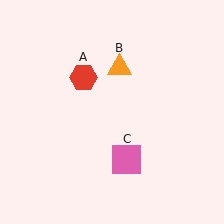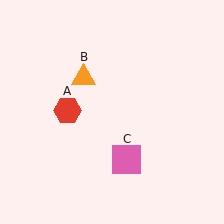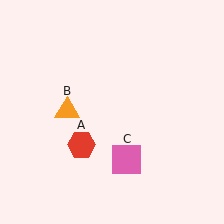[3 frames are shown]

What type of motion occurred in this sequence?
The red hexagon (object A), orange triangle (object B) rotated counterclockwise around the center of the scene.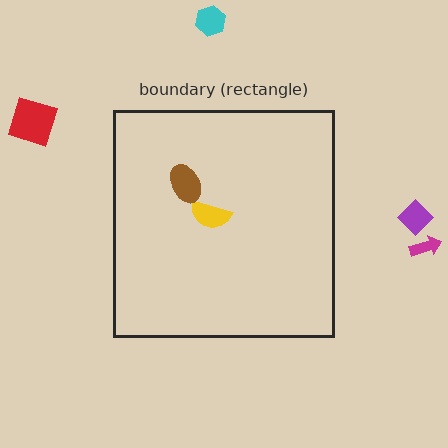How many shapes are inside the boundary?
2 inside, 4 outside.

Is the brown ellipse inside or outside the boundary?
Inside.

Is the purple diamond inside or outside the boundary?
Outside.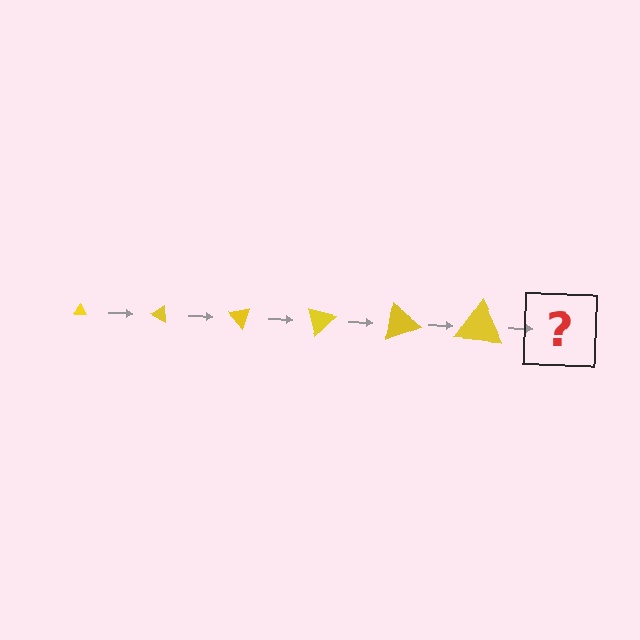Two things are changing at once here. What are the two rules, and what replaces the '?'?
The two rules are that the triangle grows larger each step and it rotates 25 degrees each step. The '?' should be a triangle, larger than the previous one and rotated 150 degrees from the start.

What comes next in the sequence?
The next element should be a triangle, larger than the previous one and rotated 150 degrees from the start.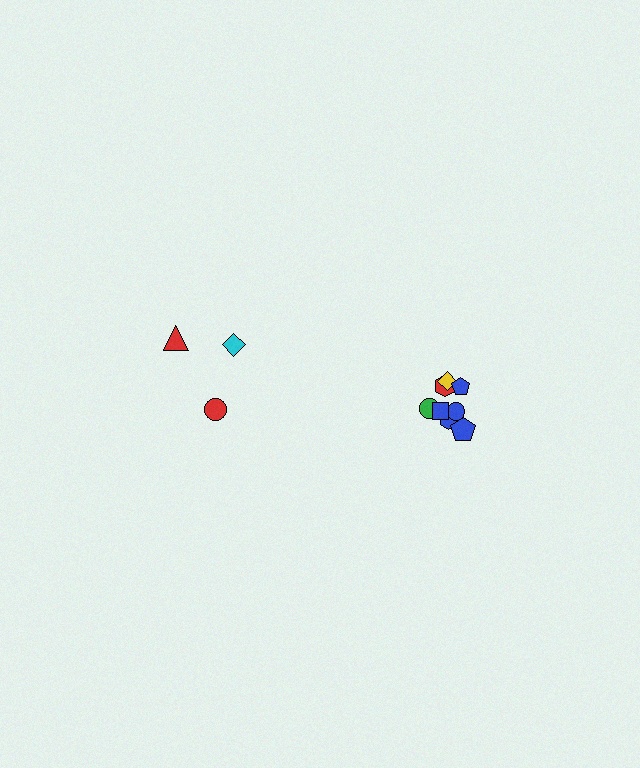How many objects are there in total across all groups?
There are 11 objects.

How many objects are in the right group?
There are 8 objects.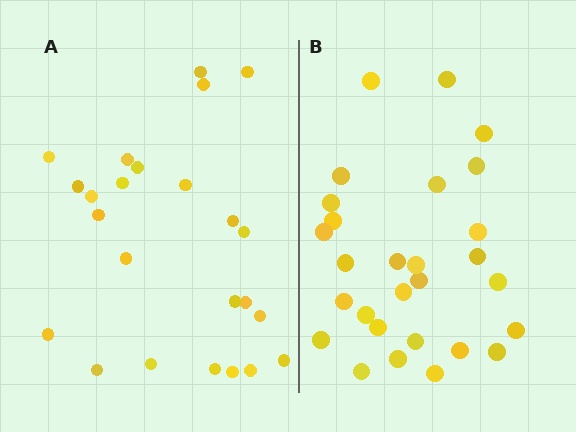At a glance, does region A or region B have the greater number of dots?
Region B (the right region) has more dots.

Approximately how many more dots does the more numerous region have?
Region B has about 4 more dots than region A.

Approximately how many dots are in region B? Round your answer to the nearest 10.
About 30 dots. (The exact count is 28, which rounds to 30.)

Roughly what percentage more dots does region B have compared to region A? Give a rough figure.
About 15% more.